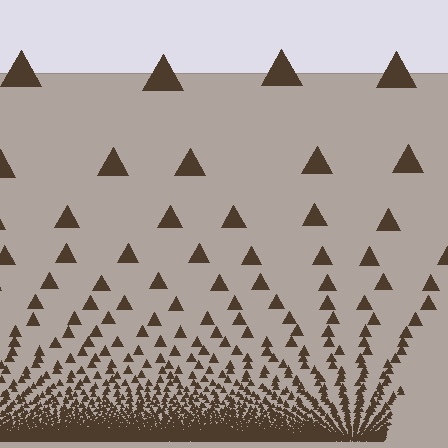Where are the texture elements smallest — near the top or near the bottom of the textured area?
Near the bottom.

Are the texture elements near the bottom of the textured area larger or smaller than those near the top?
Smaller. The gradient is inverted — elements near the bottom are smaller and denser.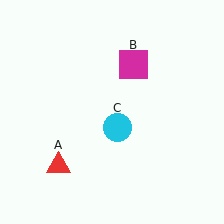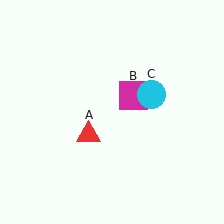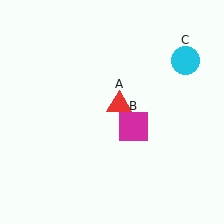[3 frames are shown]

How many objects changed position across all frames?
3 objects changed position: red triangle (object A), magenta square (object B), cyan circle (object C).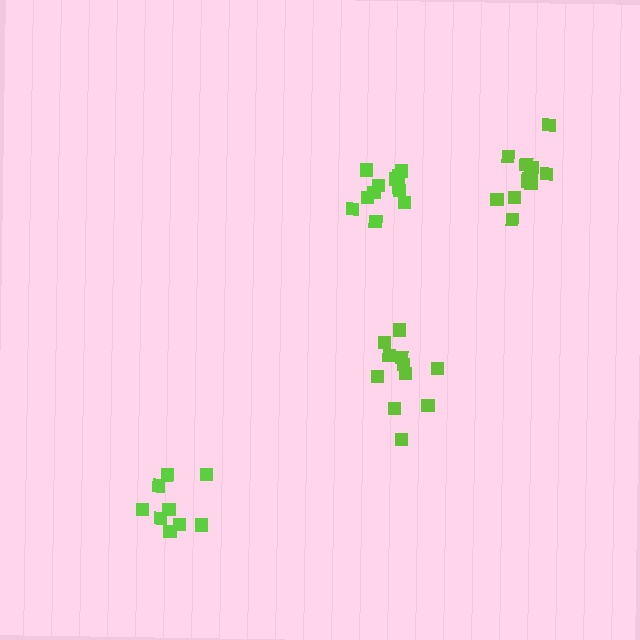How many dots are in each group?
Group 1: 11 dots, Group 2: 9 dots, Group 3: 12 dots, Group 4: 12 dots (44 total).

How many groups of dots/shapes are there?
There are 4 groups.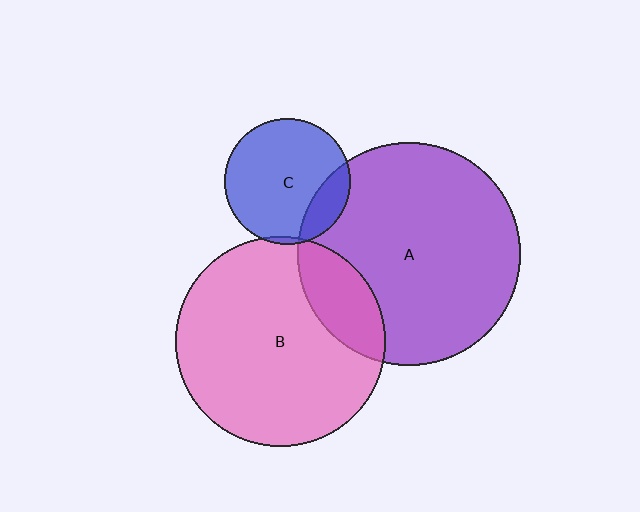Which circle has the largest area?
Circle A (purple).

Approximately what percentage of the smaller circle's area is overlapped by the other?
Approximately 5%.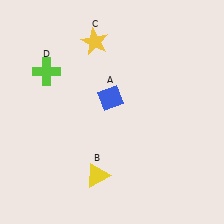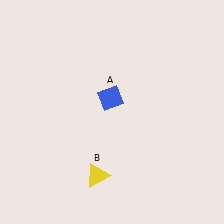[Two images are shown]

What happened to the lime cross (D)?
The lime cross (D) was removed in Image 2. It was in the top-left area of Image 1.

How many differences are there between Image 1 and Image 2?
There are 2 differences between the two images.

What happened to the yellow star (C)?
The yellow star (C) was removed in Image 2. It was in the top-left area of Image 1.